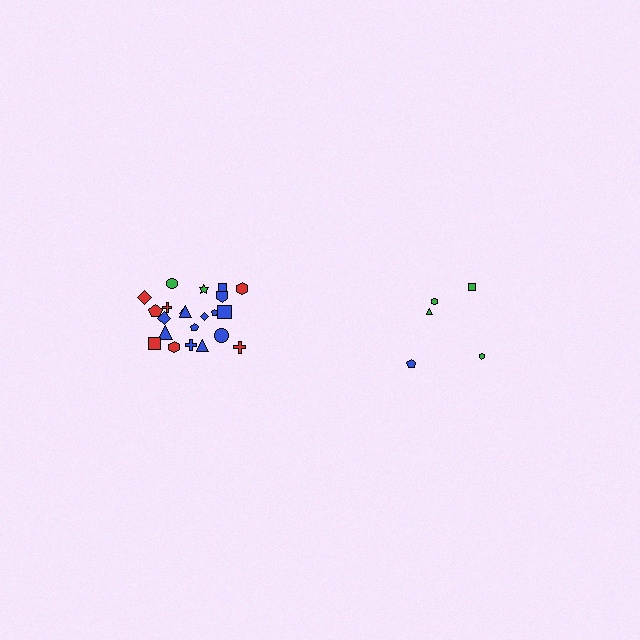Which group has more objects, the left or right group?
The left group.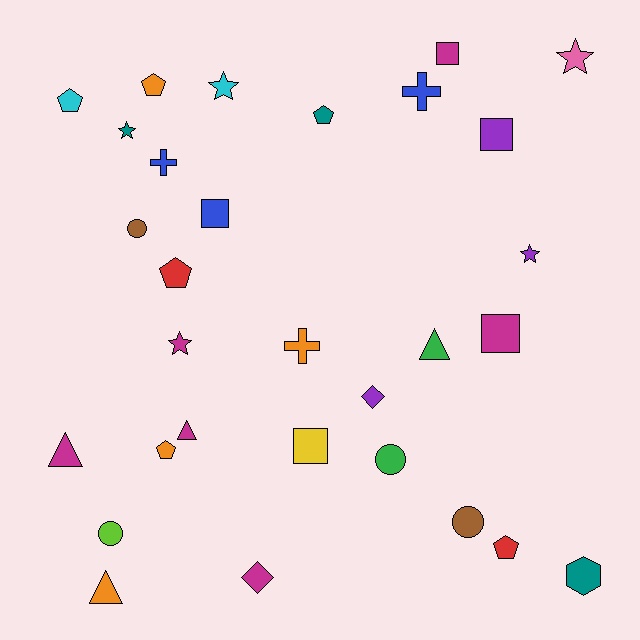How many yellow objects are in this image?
There is 1 yellow object.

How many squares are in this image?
There are 5 squares.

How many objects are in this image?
There are 30 objects.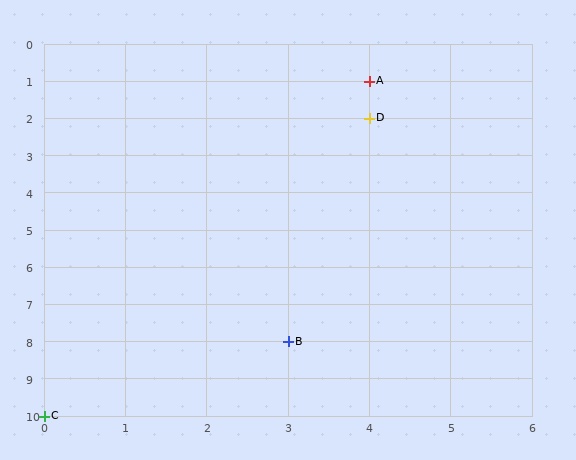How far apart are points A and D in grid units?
Points A and D are 1 row apart.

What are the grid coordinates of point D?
Point D is at grid coordinates (4, 2).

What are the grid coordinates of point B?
Point B is at grid coordinates (3, 8).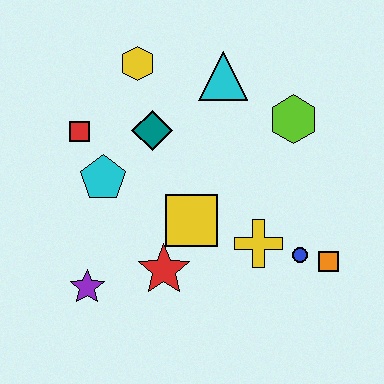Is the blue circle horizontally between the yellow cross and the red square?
No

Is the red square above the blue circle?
Yes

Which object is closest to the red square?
The cyan pentagon is closest to the red square.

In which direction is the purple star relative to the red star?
The purple star is to the left of the red star.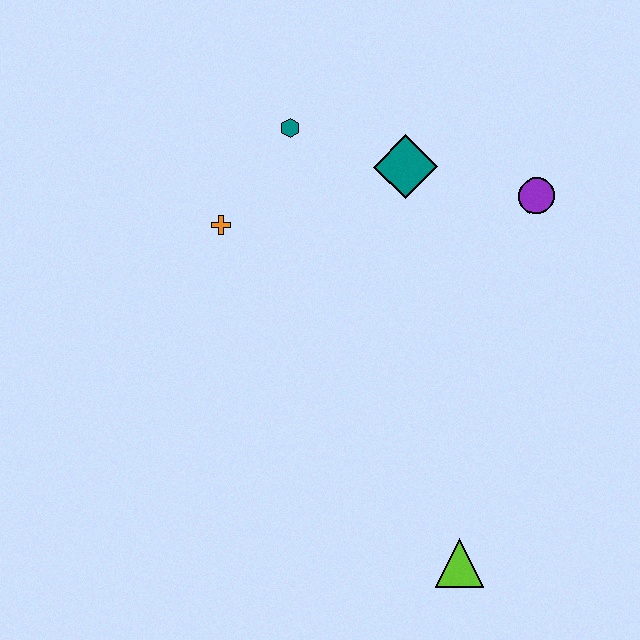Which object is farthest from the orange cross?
The lime triangle is farthest from the orange cross.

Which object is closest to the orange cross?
The teal hexagon is closest to the orange cross.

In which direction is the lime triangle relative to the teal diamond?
The lime triangle is below the teal diamond.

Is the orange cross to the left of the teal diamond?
Yes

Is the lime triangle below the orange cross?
Yes